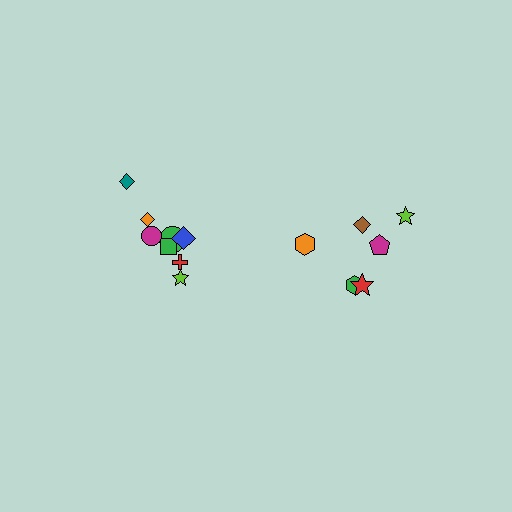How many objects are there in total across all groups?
There are 14 objects.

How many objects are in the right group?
There are 6 objects.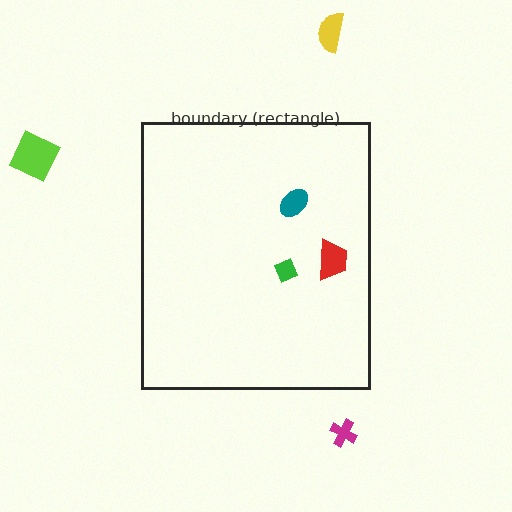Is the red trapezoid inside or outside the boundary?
Inside.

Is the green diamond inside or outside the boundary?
Inside.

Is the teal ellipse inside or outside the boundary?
Inside.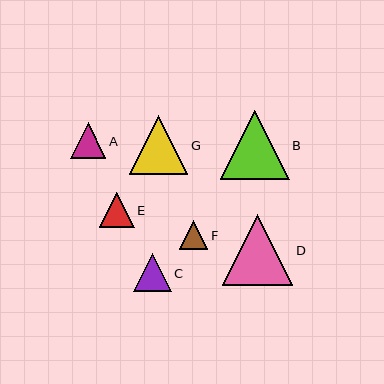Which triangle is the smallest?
Triangle F is the smallest with a size of approximately 29 pixels.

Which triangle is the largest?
Triangle D is the largest with a size of approximately 70 pixels.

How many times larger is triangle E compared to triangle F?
Triangle E is approximately 1.2 times the size of triangle F.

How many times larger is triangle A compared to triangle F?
Triangle A is approximately 1.2 times the size of triangle F.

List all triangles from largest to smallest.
From largest to smallest: D, B, G, C, A, E, F.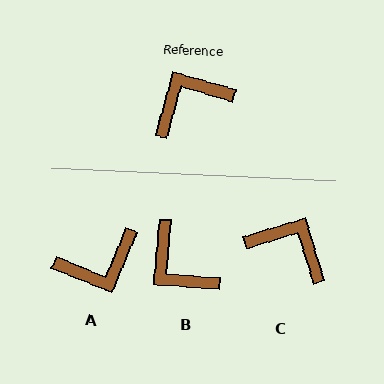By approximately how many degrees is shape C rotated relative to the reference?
Approximately 57 degrees clockwise.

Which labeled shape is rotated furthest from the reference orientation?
A, about 173 degrees away.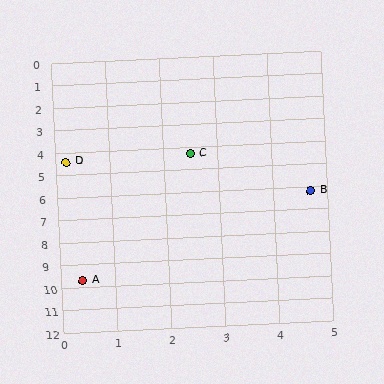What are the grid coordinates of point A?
Point A is at approximately (0.4, 9.7).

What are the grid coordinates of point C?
Point C is at approximately (2.5, 4.3).